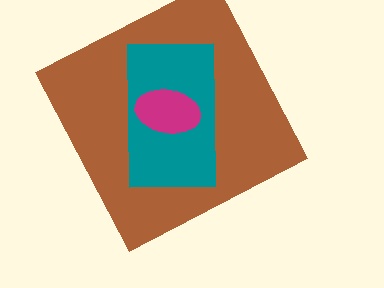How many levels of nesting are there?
3.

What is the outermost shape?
The brown square.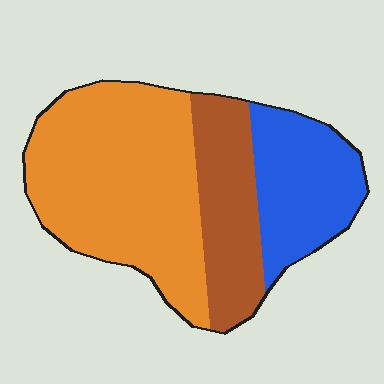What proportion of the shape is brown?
Brown takes up less than a quarter of the shape.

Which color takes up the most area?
Orange, at roughly 55%.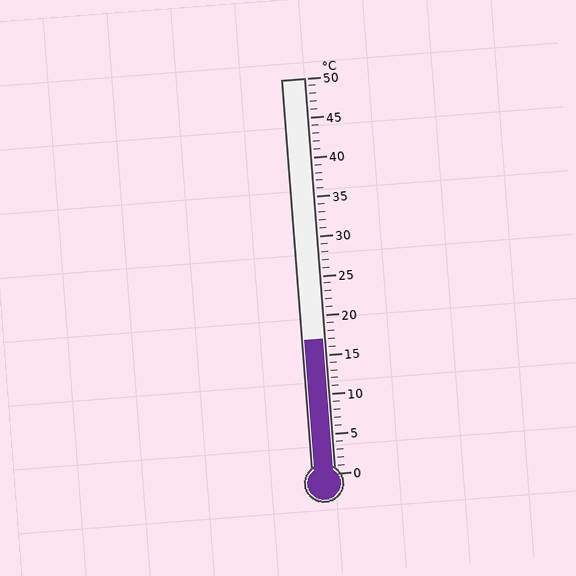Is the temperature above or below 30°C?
The temperature is below 30°C.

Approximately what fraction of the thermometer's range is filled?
The thermometer is filled to approximately 35% of its range.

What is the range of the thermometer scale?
The thermometer scale ranges from 0°C to 50°C.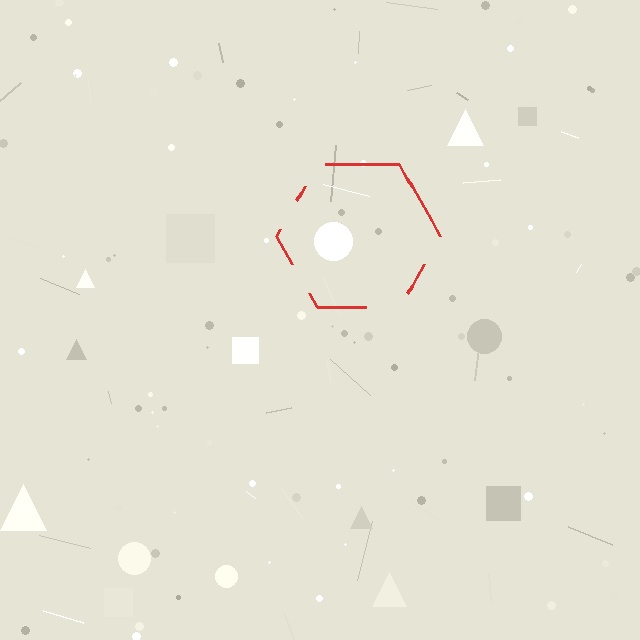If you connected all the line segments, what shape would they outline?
They would outline a hexagon.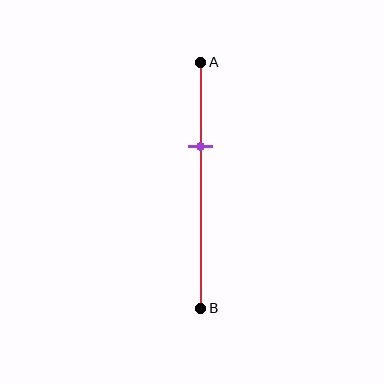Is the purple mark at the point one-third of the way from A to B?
Yes, the mark is approximately at the one-third point.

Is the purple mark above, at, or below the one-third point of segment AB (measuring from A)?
The purple mark is approximately at the one-third point of segment AB.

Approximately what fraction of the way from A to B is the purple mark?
The purple mark is approximately 35% of the way from A to B.